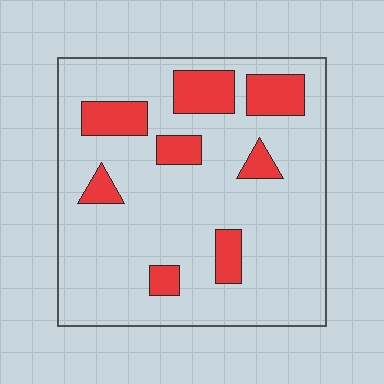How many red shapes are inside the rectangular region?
8.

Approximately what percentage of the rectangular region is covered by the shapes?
Approximately 20%.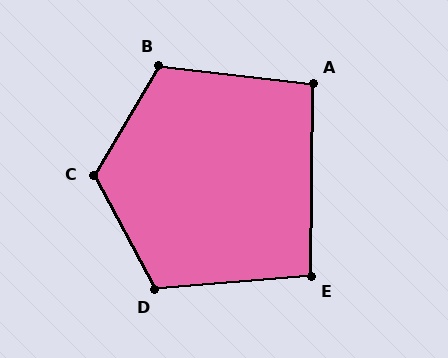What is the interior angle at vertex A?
Approximately 96 degrees (obtuse).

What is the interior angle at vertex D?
Approximately 113 degrees (obtuse).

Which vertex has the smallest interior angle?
E, at approximately 96 degrees.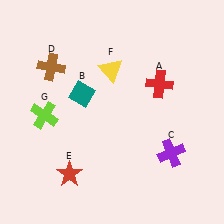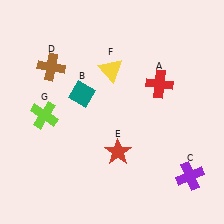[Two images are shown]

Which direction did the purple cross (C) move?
The purple cross (C) moved down.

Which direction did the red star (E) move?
The red star (E) moved right.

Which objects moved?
The objects that moved are: the purple cross (C), the red star (E).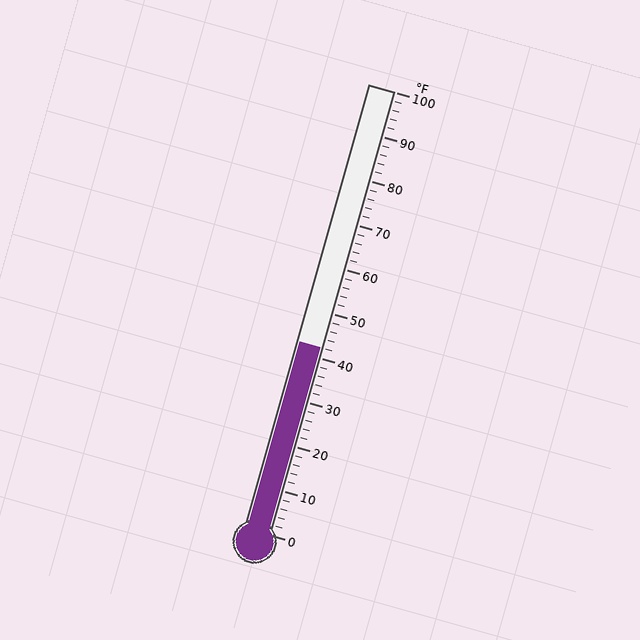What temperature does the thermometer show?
The thermometer shows approximately 42°F.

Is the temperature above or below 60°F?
The temperature is below 60°F.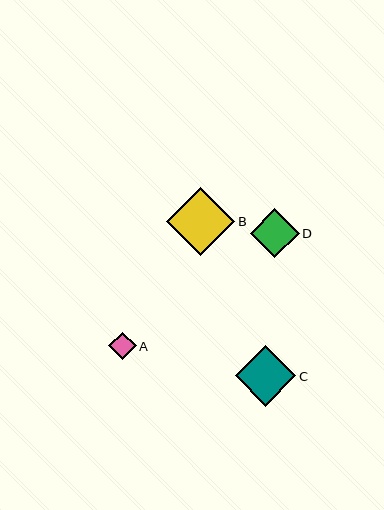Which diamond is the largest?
Diamond B is the largest with a size of approximately 68 pixels.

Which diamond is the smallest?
Diamond A is the smallest with a size of approximately 28 pixels.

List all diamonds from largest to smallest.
From largest to smallest: B, C, D, A.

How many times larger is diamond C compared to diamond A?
Diamond C is approximately 2.2 times the size of diamond A.